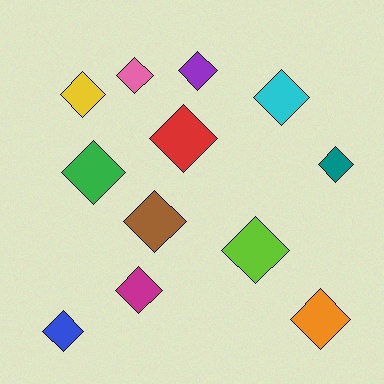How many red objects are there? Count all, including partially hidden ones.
There is 1 red object.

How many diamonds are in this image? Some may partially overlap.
There are 12 diamonds.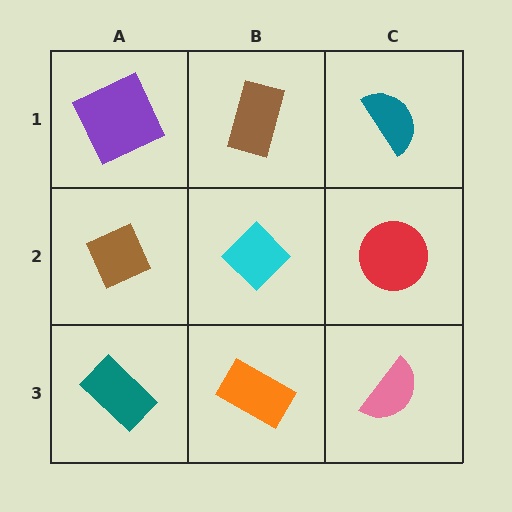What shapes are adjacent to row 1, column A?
A brown diamond (row 2, column A), a brown rectangle (row 1, column B).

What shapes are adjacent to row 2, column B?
A brown rectangle (row 1, column B), an orange rectangle (row 3, column B), a brown diamond (row 2, column A), a red circle (row 2, column C).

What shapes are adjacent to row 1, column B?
A cyan diamond (row 2, column B), a purple square (row 1, column A), a teal semicircle (row 1, column C).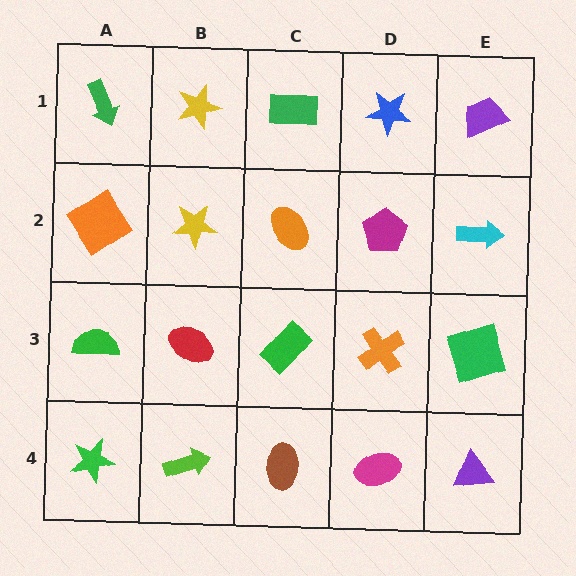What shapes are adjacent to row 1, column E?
A cyan arrow (row 2, column E), a blue star (row 1, column D).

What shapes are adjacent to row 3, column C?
An orange ellipse (row 2, column C), a brown ellipse (row 4, column C), a red ellipse (row 3, column B), an orange cross (row 3, column D).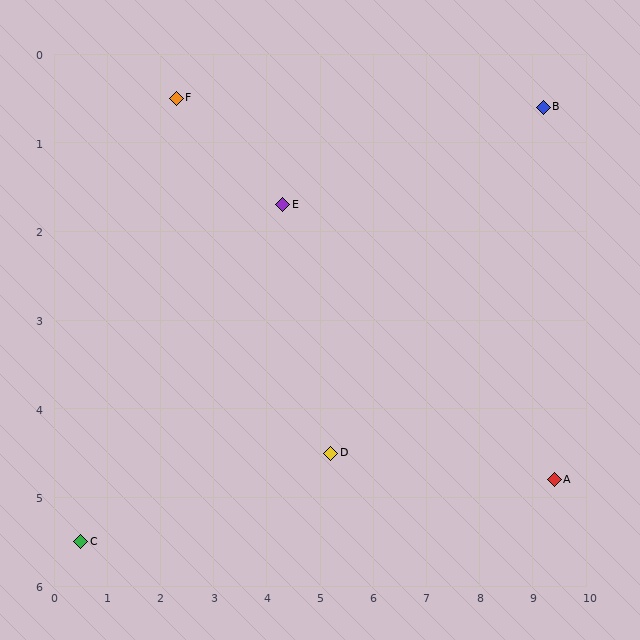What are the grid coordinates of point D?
Point D is at approximately (5.2, 4.5).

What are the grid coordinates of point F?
Point F is at approximately (2.3, 0.5).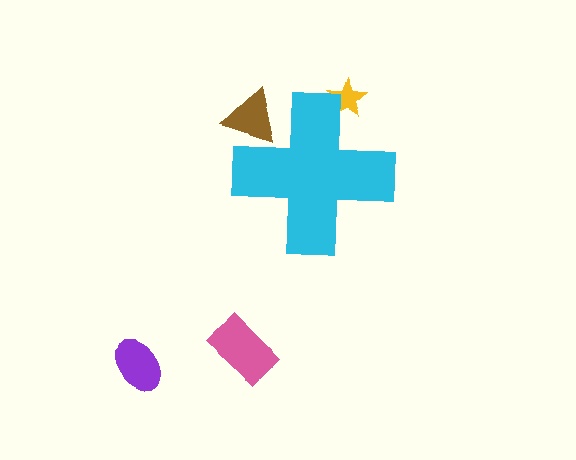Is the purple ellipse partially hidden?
No, the purple ellipse is fully visible.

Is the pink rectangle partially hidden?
No, the pink rectangle is fully visible.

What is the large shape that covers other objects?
A cyan cross.